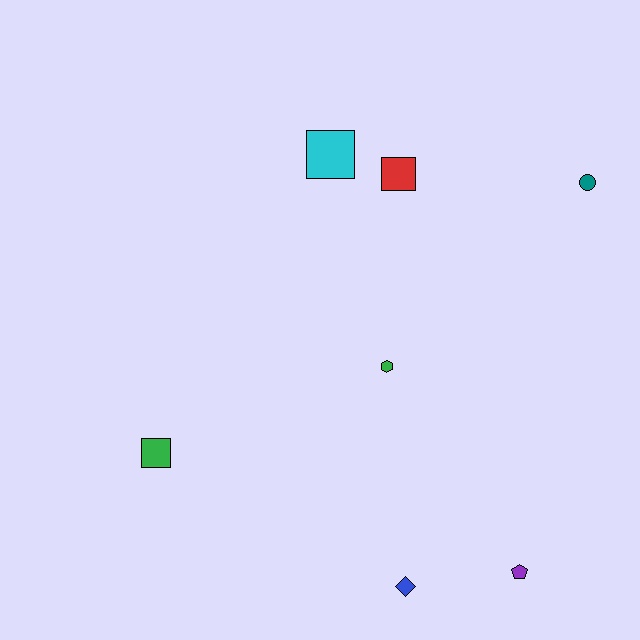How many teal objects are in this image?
There is 1 teal object.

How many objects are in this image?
There are 7 objects.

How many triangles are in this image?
There are no triangles.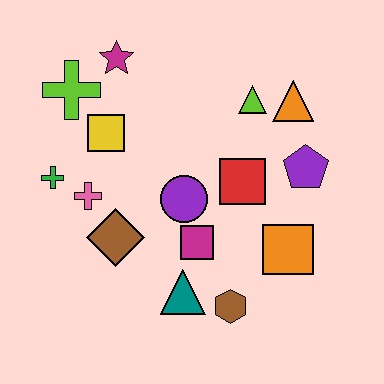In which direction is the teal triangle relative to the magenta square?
The teal triangle is below the magenta square.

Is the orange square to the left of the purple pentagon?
Yes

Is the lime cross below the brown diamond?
No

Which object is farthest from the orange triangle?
The green cross is farthest from the orange triangle.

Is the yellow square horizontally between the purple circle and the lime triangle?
No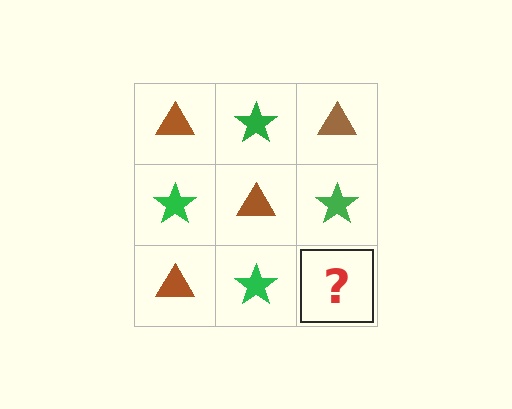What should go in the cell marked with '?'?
The missing cell should contain a brown triangle.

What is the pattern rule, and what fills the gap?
The rule is that it alternates brown triangle and green star in a checkerboard pattern. The gap should be filled with a brown triangle.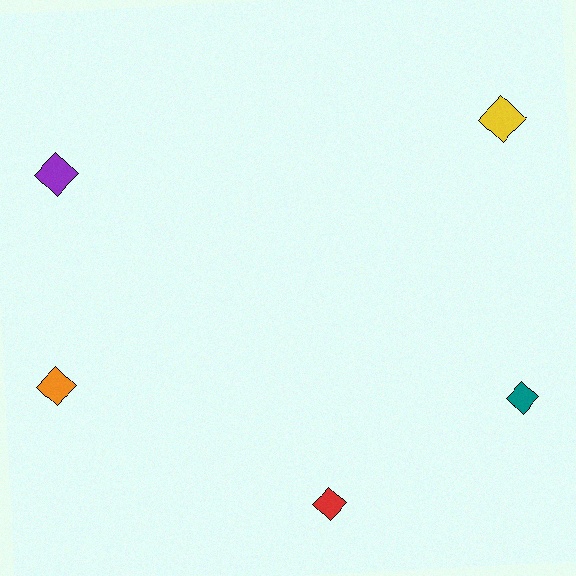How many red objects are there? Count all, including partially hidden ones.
There is 1 red object.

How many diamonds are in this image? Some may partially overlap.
There are 5 diamonds.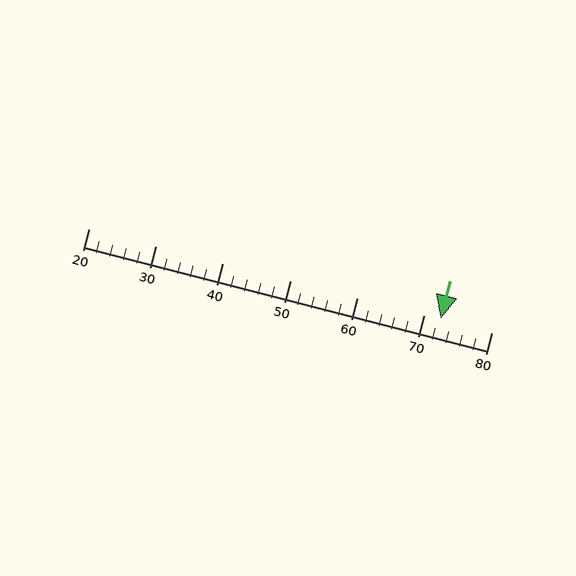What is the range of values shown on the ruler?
The ruler shows values from 20 to 80.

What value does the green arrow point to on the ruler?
The green arrow points to approximately 72.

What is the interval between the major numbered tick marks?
The major tick marks are spaced 10 units apart.